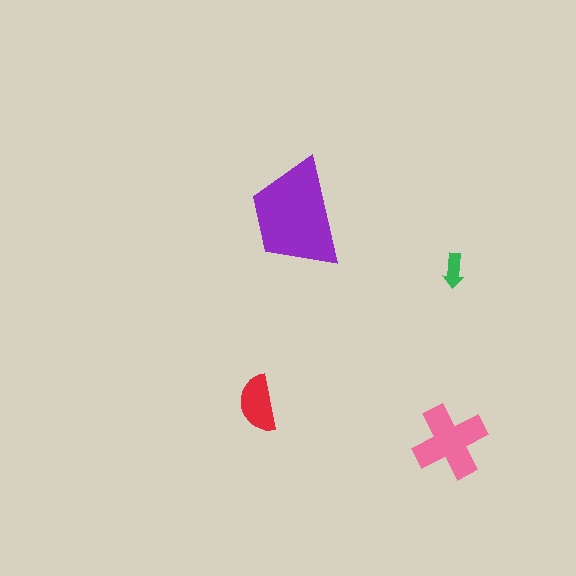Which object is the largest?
The purple trapezoid.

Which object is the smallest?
The green arrow.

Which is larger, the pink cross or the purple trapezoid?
The purple trapezoid.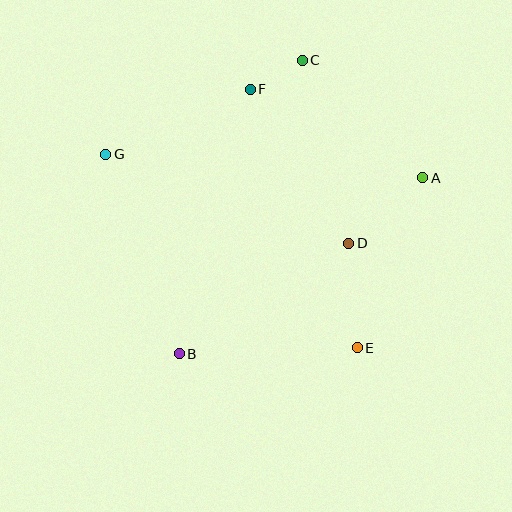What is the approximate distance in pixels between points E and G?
The distance between E and G is approximately 317 pixels.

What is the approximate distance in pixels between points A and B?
The distance between A and B is approximately 301 pixels.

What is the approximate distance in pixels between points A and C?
The distance between A and C is approximately 169 pixels.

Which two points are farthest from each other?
Points B and C are farthest from each other.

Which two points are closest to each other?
Points C and F are closest to each other.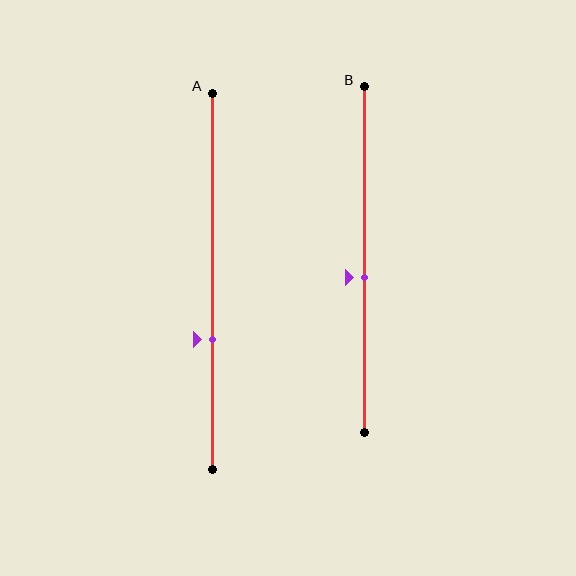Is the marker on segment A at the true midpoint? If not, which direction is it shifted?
No, the marker on segment A is shifted downward by about 15% of the segment length.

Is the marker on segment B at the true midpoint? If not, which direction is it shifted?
No, the marker on segment B is shifted downward by about 5% of the segment length.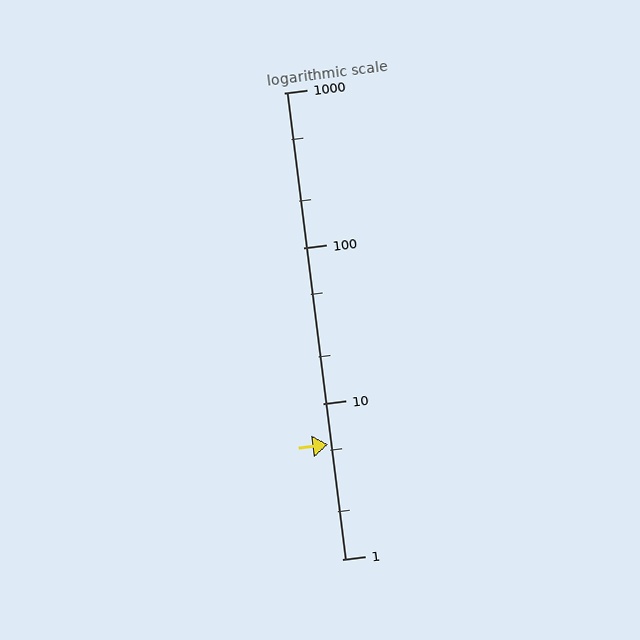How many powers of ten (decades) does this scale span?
The scale spans 3 decades, from 1 to 1000.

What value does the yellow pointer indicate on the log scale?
The pointer indicates approximately 5.5.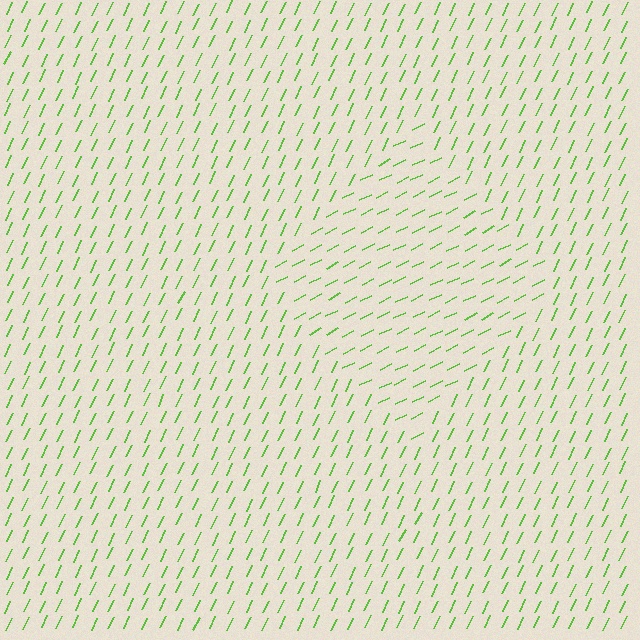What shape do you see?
I see a diamond.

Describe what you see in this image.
The image is filled with small lime line segments. A diamond region in the image has lines oriented differently from the surrounding lines, creating a visible texture boundary.